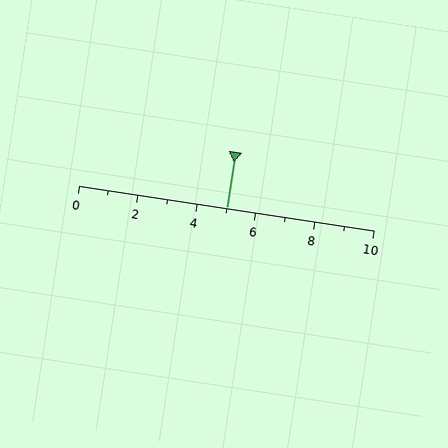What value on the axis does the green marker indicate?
The marker indicates approximately 5.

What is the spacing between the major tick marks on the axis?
The major ticks are spaced 2 apart.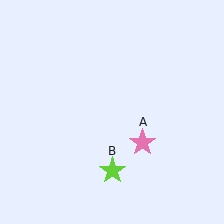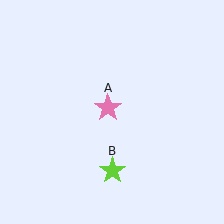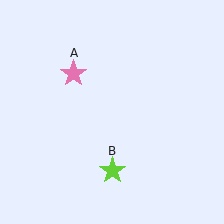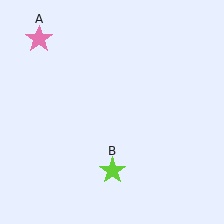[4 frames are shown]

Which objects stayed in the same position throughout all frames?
Lime star (object B) remained stationary.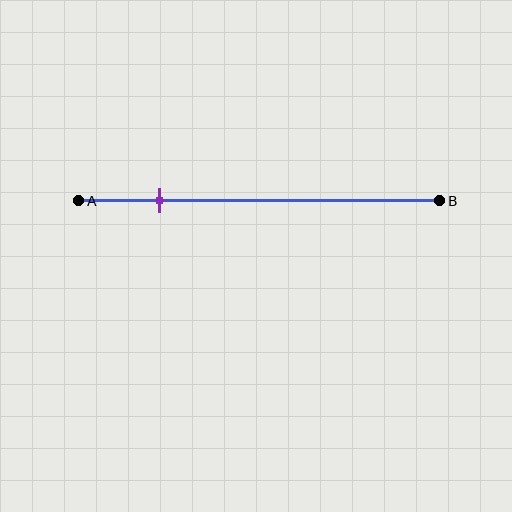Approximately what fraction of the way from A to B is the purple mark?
The purple mark is approximately 20% of the way from A to B.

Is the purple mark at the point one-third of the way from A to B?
No, the mark is at about 20% from A, not at the 33% one-third point.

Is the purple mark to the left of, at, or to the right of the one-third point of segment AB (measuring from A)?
The purple mark is to the left of the one-third point of segment AB.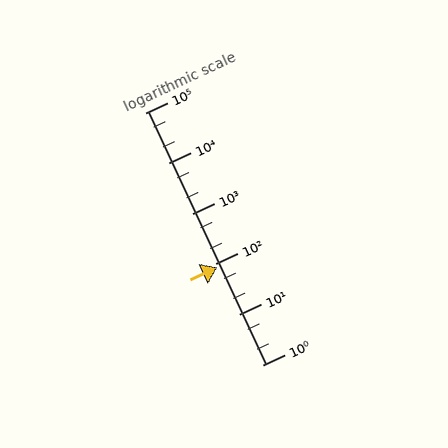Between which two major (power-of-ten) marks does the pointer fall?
The pointer is between 10 and 100.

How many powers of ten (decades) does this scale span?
The scale spans 5 decades, from 1 to 100000.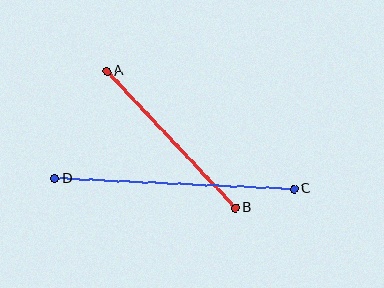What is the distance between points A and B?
The distance is approximately 188 pixels.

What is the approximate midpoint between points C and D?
The midpoint is at approximately (174, 184) pixels.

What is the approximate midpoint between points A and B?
The midpoint is at approximately (171, 139) pixels.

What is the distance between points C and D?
The distance is approximately 239 pixels.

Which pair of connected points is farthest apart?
Points C and D are farthest apart.